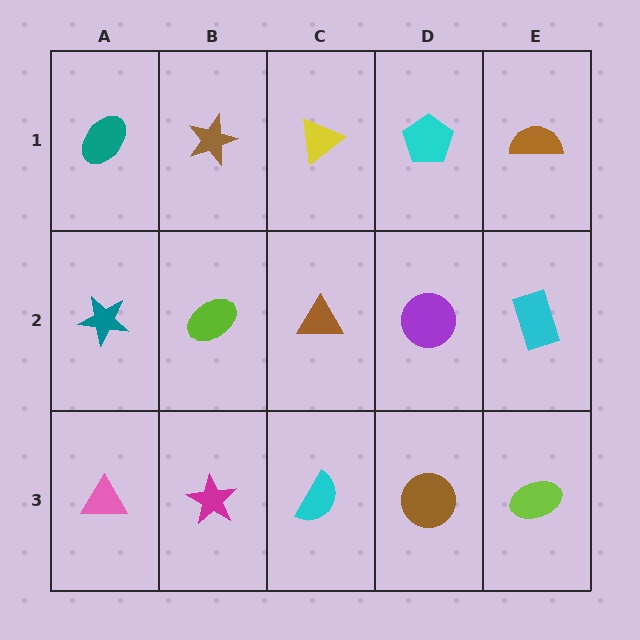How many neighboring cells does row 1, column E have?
2.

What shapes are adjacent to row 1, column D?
A purple circle (row 2, column D), a yellow triangle (row 1, column C), a brown semicircle (row 1, column E).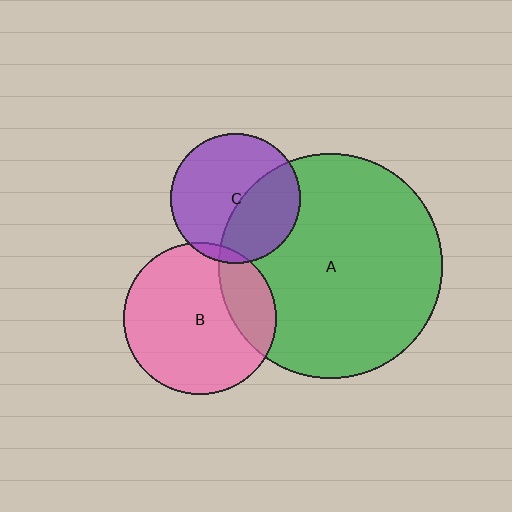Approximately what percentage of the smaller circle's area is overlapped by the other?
Approximately 5%.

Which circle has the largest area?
Circle A (green).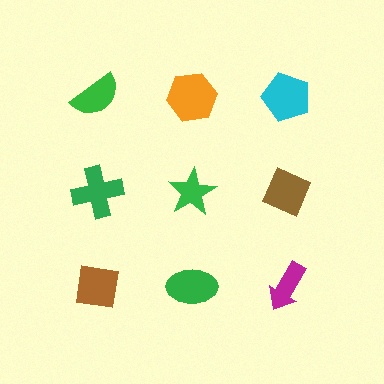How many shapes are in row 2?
3 shapes.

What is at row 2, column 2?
A green star.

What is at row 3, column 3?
A magenta arrow.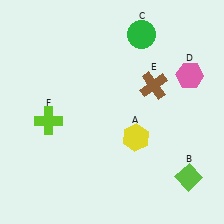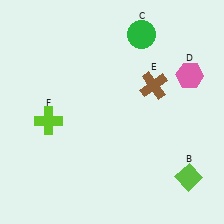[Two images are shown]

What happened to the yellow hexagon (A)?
The yellow hexagon (A) was removed in Image 2. It was in the bottom-right area of Image 1.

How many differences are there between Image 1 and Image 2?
There is 1 difference between the two images.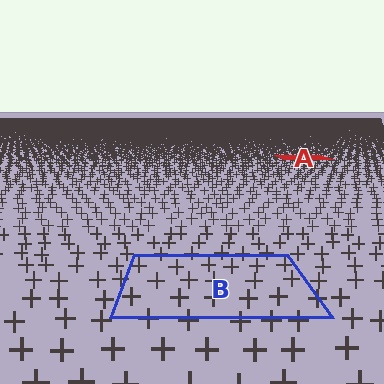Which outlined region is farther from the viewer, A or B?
Region A is farther from the viewer — the texture elements inside it appear smaller and more densely packed.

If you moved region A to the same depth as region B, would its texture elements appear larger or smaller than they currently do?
They would appear larger. At a closer depth, the same texture elements are projected at a bigger on-screen size.